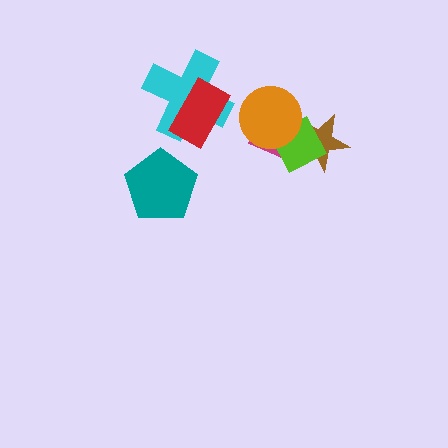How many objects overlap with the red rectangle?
1 object overlaps with the red rectangle.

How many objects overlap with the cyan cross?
1 object overlaps with the cyan cross.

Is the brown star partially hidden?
Yes, it is partially covered by another shape.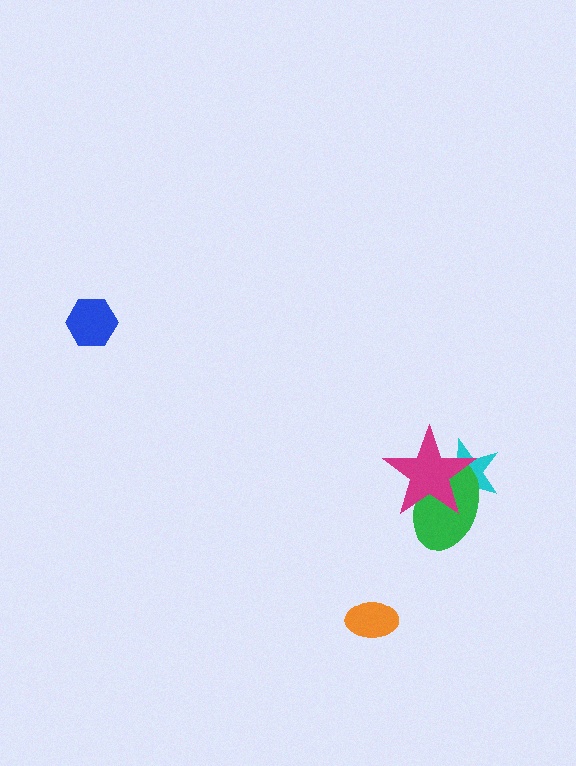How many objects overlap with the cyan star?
2 objects overlap with the cyan star.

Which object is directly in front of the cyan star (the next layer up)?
The green ellipse is directly in front of the cyan star.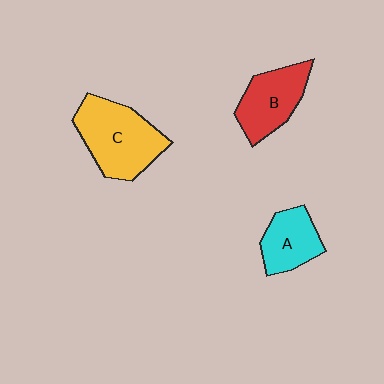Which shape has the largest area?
Shape C (yellow).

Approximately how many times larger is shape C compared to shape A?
Approximately 1.7 times.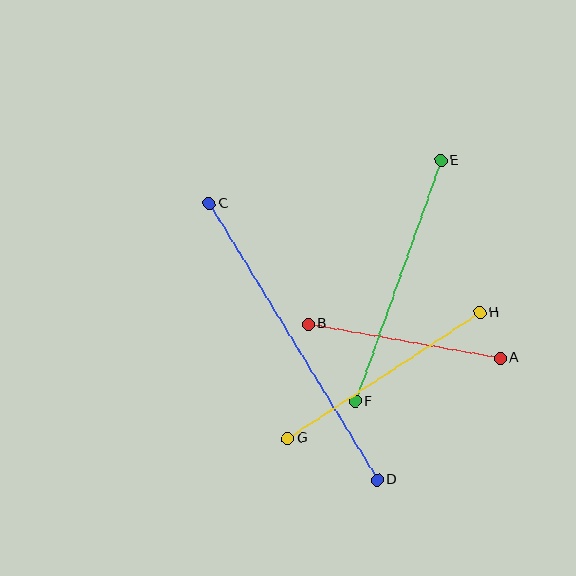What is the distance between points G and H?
The distance is approximately 229 pixels.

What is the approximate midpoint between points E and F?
The midpoint is at approximately (398, 281) pixels.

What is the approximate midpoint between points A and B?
The midpoint is at approximately (404, 341) pixels.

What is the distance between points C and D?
The distance is approximately 323 pixels.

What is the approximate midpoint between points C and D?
The midpoint is at approximately (293, 342) pixels.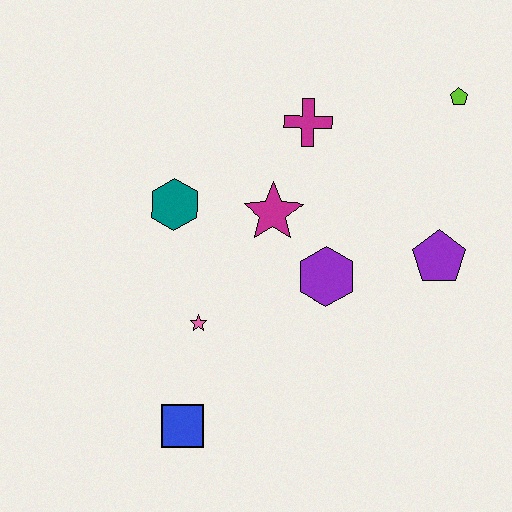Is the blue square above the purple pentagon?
No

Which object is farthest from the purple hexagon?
The lime pentagon is farthest from the purple hexagon.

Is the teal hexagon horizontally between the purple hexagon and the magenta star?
No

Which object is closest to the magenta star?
The purple hexagon is closest to the magenta star.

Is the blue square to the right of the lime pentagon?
No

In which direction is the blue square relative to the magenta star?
The blue square is below the magenta star.